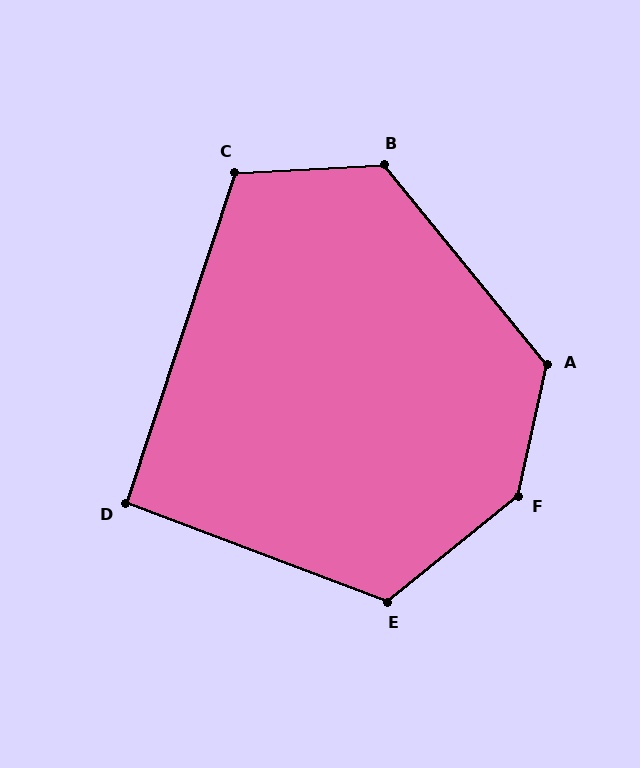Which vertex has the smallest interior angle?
D, at approximately 92 degrees.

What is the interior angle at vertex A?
Approximately 128 degrees (obtuse).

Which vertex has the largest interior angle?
F, at approximately 141 degrees.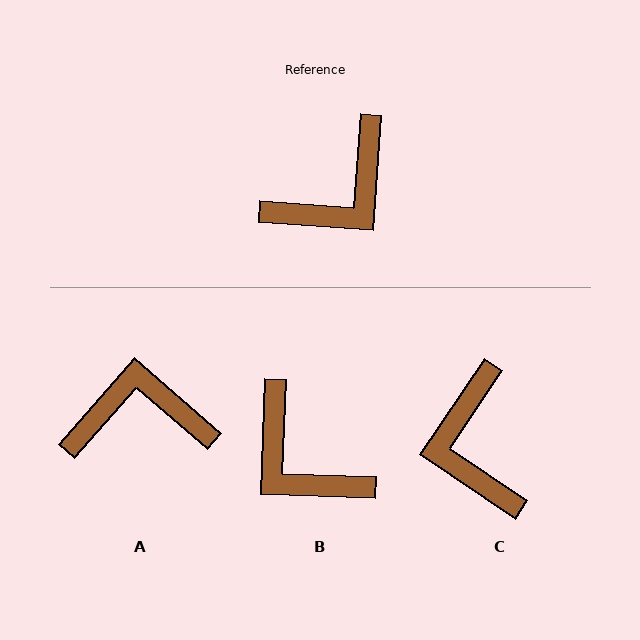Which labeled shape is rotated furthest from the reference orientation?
A, about 143 degrees away.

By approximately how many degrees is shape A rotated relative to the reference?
Approximately 143 degrees counter-clockwise.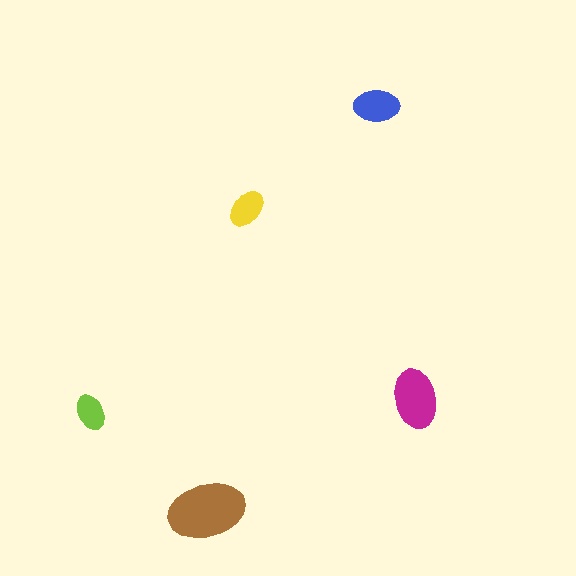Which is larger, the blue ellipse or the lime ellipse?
The blue one.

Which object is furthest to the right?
The magenta ellipse is rightmost.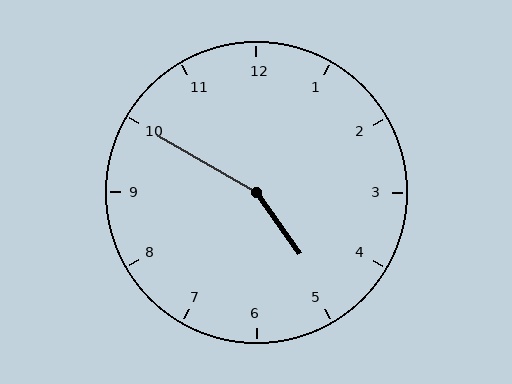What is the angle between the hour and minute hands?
Approximately 155 degrees.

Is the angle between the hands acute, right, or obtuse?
It is obtuse.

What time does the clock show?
4:50.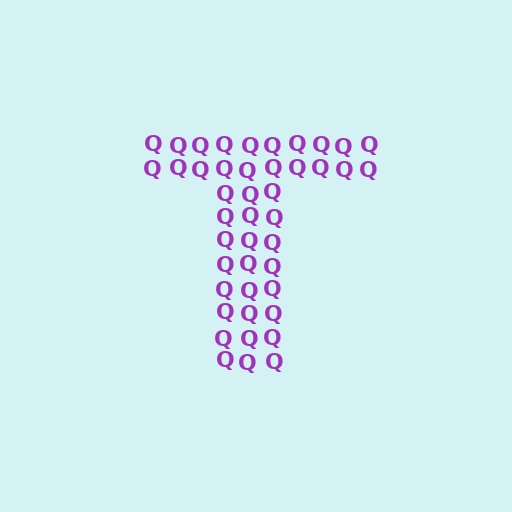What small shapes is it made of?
It is made of small letter Q's.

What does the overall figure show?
The overall figure shows the letter T.